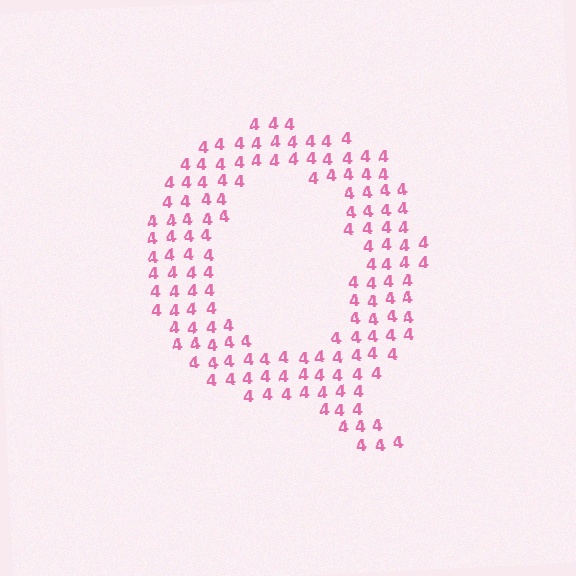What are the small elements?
The small elements are digit 4's.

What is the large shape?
The large shape is the letter Q.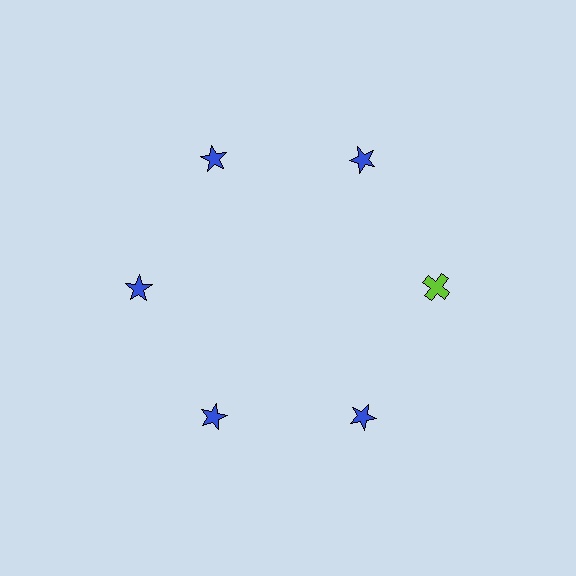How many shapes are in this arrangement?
There are 6 shapes arranged in a ring pattern.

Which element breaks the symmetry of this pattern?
The lime cross at roughly the 3 o'clock position breaks the symmetry. All other shapes are blue stars.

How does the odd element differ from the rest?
It differs in both color (lime instead of blue) and shape (cross instead of star).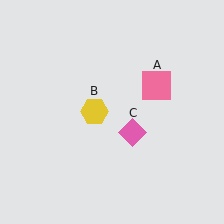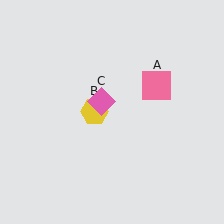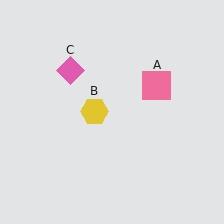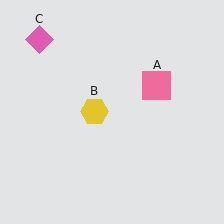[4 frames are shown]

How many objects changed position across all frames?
1 object changed position: pink diamond (object C).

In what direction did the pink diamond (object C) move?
The pink diamond (object C) moved up and to the left.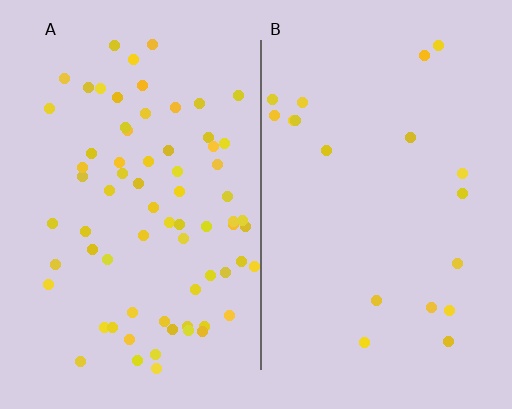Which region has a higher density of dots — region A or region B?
A (the left).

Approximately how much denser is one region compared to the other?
Approximately 3.8× — region A over region B.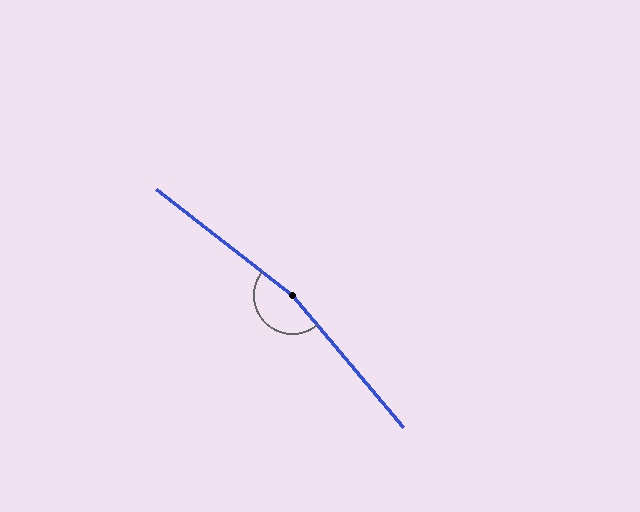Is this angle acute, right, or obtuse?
It is obtuse.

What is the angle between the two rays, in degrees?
Approximately 168 degrees.